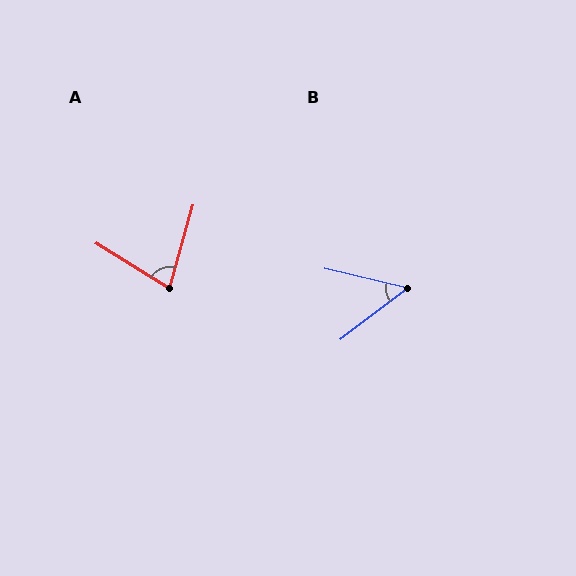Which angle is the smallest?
B, at approximately 51 degrees.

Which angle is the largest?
A, at approximately 74 degrees.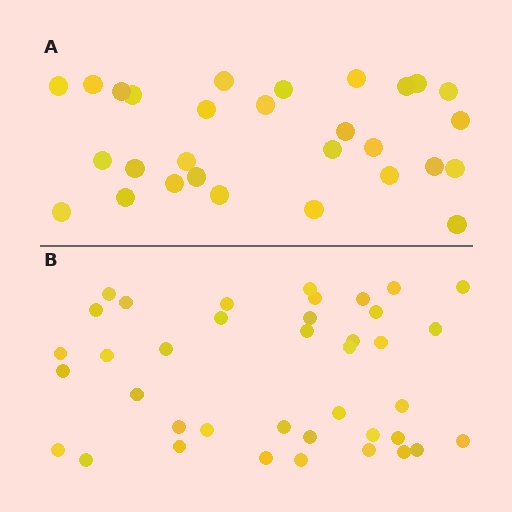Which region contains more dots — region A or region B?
Region B (the bottom region) has more dots.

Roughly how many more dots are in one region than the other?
Region B has roughly 10 or so more dots than region A.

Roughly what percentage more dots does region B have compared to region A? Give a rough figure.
About 35% more.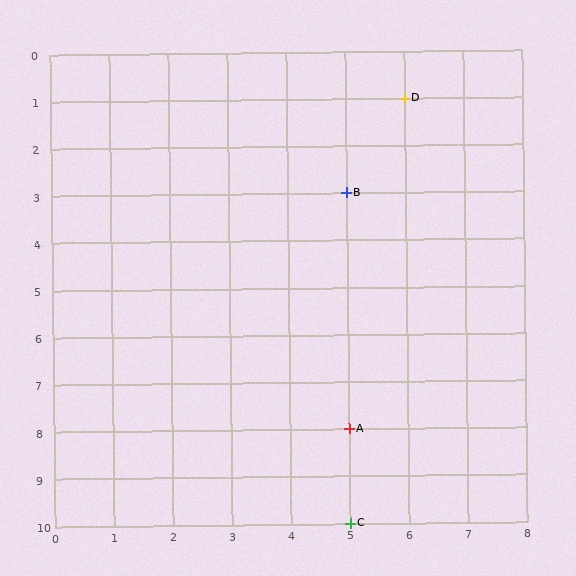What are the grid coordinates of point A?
Point A is at grid coordinates (5, 8).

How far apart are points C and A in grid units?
Points C and A are 2 rows apart.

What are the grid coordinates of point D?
Point D is at grid coordinates (6, 1).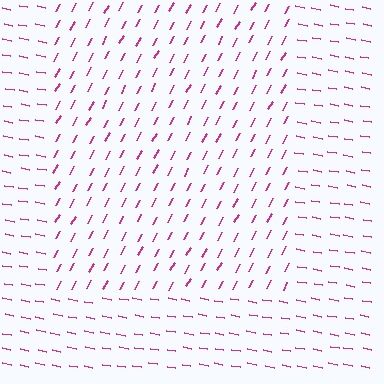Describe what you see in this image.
The image is filled with small magenta line segments. A rectangle region in the image has lines oriented differently from the surrounding lines, creating a visible texture boundary.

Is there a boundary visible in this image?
Yes, there is a texture boundary formed by a change in line orientation.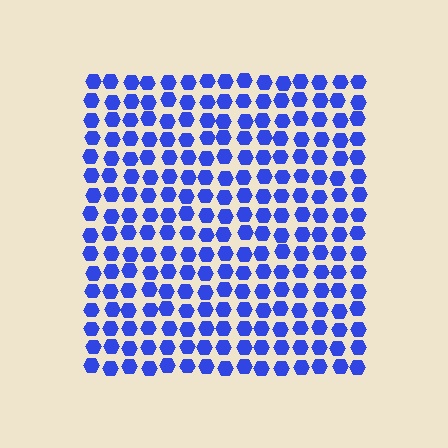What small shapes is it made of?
It is made of small hexagons.